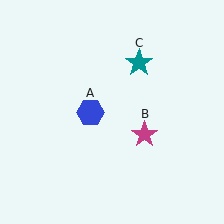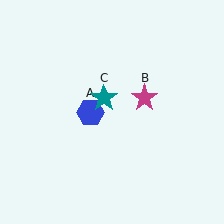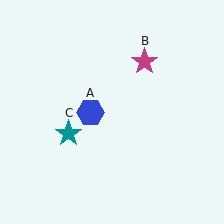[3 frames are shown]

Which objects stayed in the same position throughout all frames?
Blue hexagon (object A) remained stationary.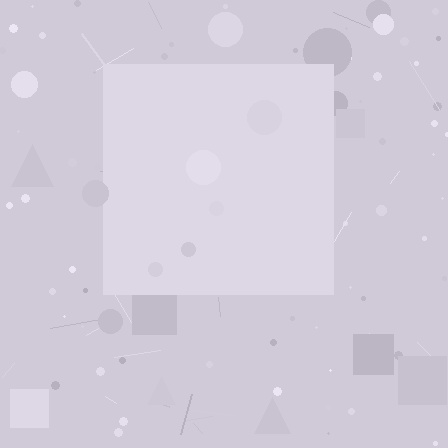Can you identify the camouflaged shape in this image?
The camouflaged shape is a square.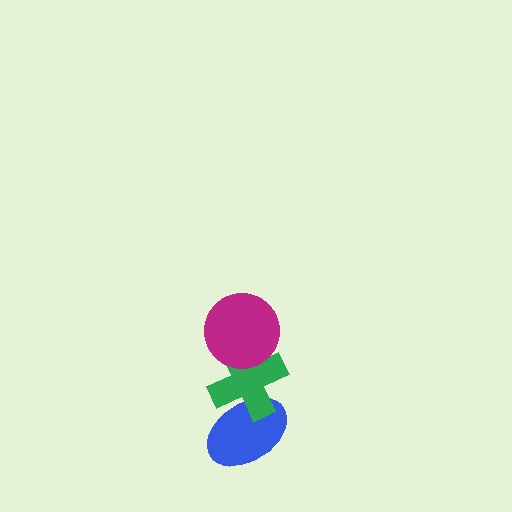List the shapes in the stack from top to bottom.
From top to bottom: the magenta circle, the green cross, the blue ellipse.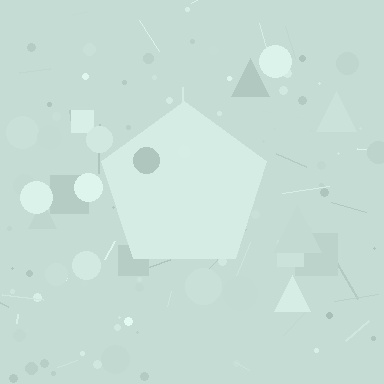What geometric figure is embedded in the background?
A pentagon is embedded in the background.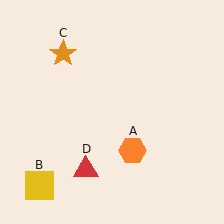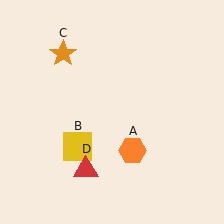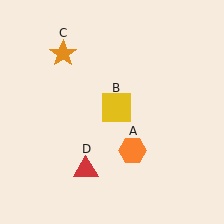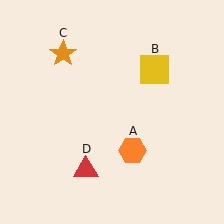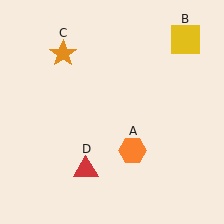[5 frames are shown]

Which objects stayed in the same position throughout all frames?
Orange hexagon (object A) and orange star (object C) and red triangle (object D) remained stationary.